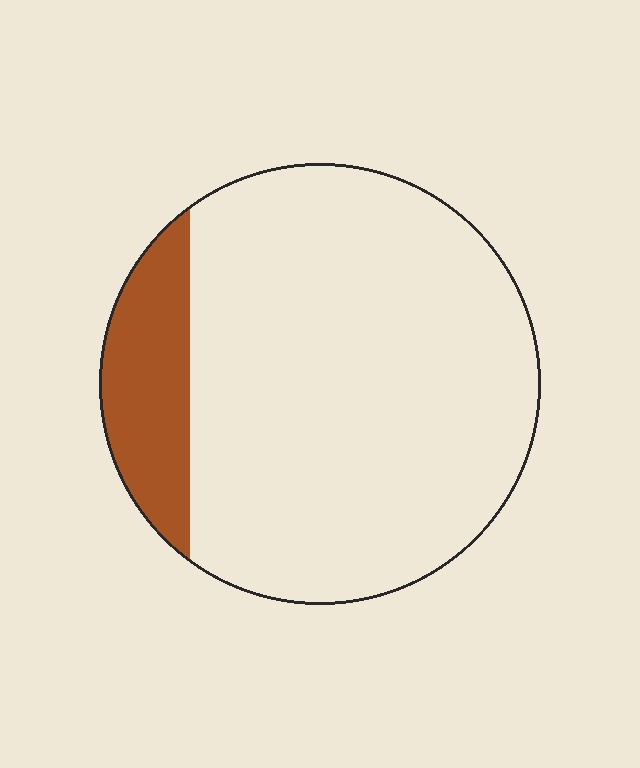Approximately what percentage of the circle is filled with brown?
Approximately 15%.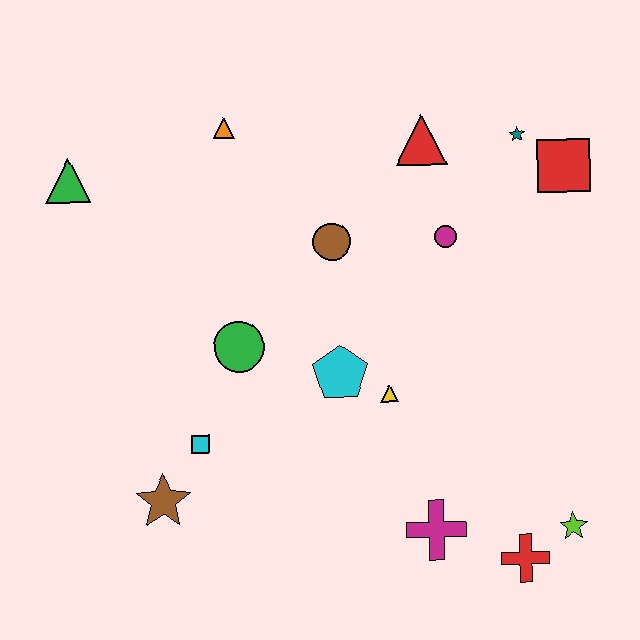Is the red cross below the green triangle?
Yes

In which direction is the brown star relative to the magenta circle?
The brown star is to the left of the magenta circle.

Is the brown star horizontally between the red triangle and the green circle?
No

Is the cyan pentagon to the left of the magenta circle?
Yes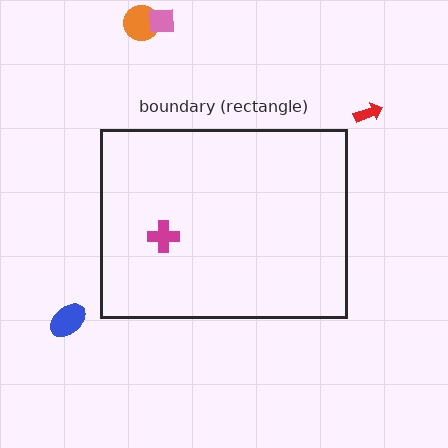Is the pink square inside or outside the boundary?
Outside.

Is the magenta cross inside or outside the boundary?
Inside.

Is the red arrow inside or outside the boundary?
Outside.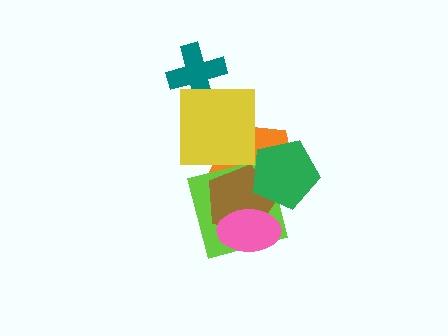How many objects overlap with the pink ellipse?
3 objects overlap with the pink ellipse.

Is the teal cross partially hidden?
Yes, it is partially covered by another shape.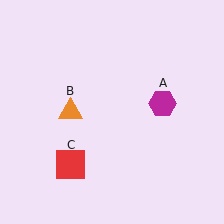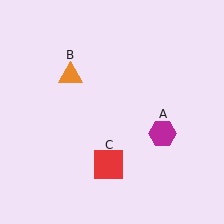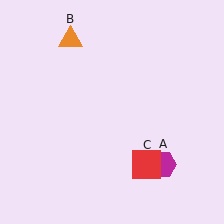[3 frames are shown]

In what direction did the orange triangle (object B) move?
The orange triangle (object B) moved up.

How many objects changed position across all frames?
3 objects changed position: magenta hexagon (object A), orange triangle (object B), red square (object C).